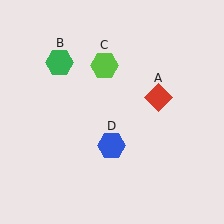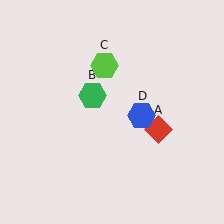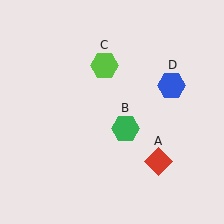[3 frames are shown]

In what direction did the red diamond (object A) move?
The red diamond (object A) moved down.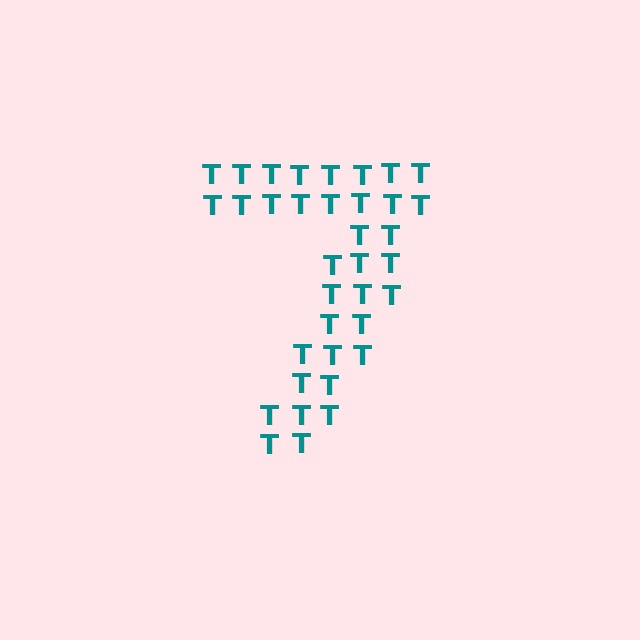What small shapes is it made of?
It is made of small letter T's.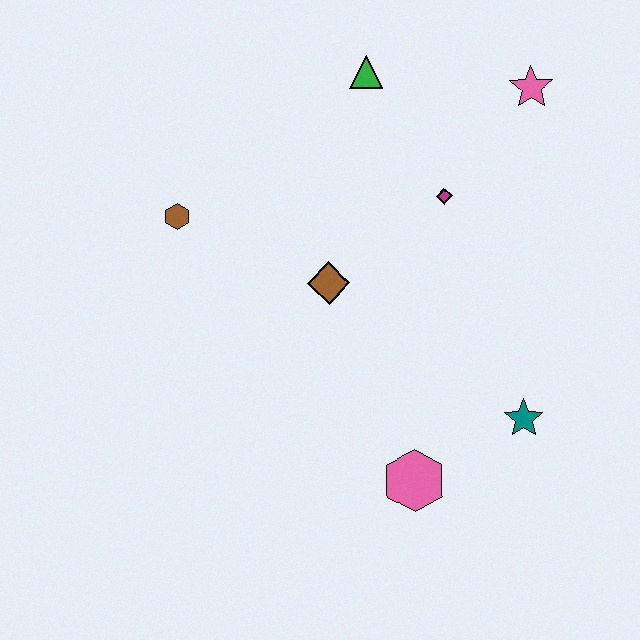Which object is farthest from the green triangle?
The pink hexagon is farthest from the green triangle.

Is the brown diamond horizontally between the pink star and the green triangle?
No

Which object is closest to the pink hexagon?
The teal star is closest to the pink hexagon.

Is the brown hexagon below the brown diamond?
No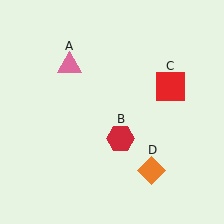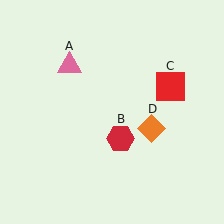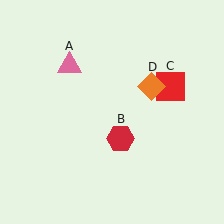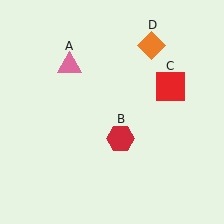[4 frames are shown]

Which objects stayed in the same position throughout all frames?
Pink triangle (object A) and red hexagon (object B) and red square (object C) remained stationary.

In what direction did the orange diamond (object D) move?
The orange diamond (object D) moved up.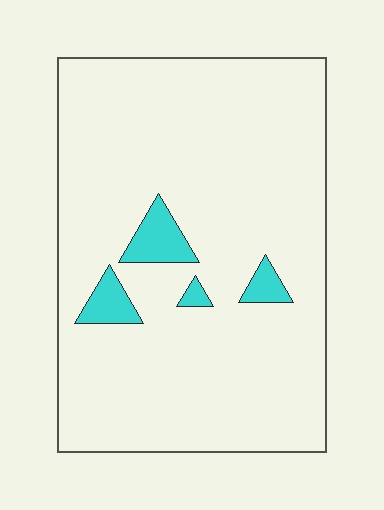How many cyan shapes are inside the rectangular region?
4.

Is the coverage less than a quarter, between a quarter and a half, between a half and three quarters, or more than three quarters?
Less than a quarter.